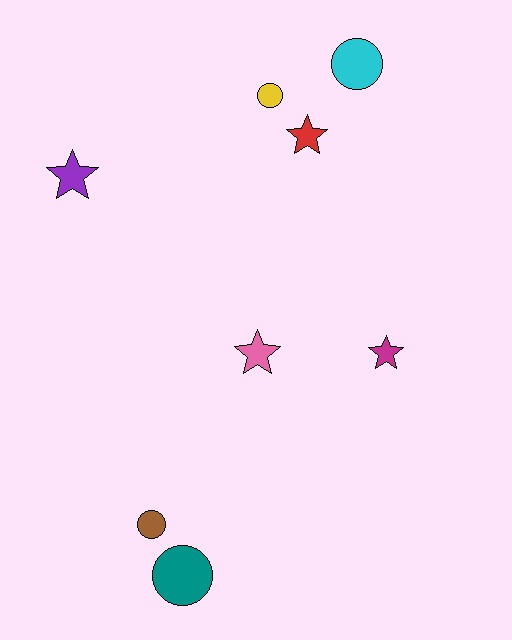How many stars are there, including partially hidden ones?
There are 4 stars.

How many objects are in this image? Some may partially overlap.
There are 8 objects.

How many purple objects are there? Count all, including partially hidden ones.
There is 1 purple object.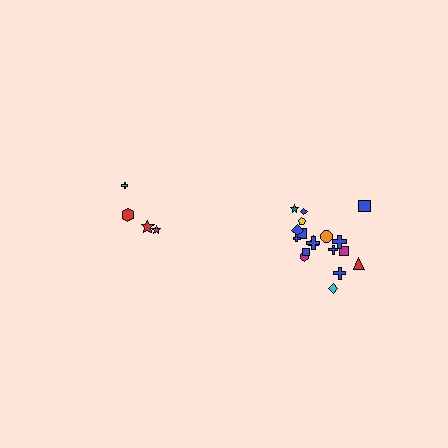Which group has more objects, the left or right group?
The right group.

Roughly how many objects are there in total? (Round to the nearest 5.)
Roughly 20 objects in total.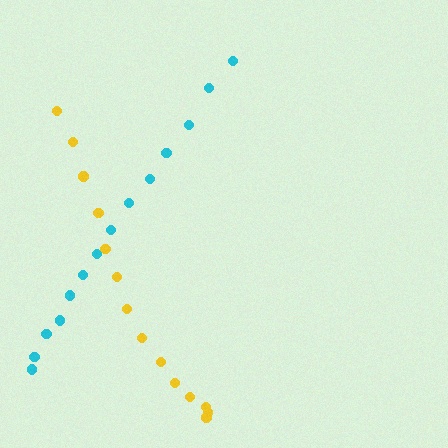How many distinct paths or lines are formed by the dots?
There are 2 distinct paths.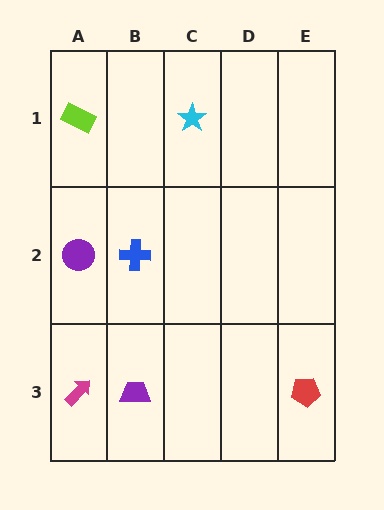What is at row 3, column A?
A magenta arrow.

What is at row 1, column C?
A cyan star.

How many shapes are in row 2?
2 shapes.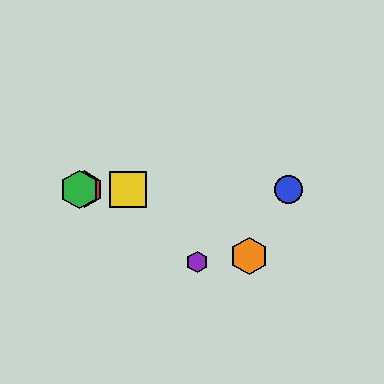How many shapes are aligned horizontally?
4 shapes (the red hexagon, the blue circle, the green hexagon, the yellow square) are aligned horizontally.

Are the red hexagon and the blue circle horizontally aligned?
Yes, both are at y≈189.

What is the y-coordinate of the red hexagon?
The red hexagon is at y≈189.